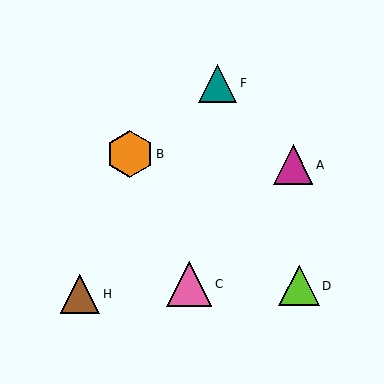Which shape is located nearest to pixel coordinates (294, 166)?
The magenta triangle (labeled A) at (293, 165) is nearest to that location.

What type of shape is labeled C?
Shape C is a pink triangle.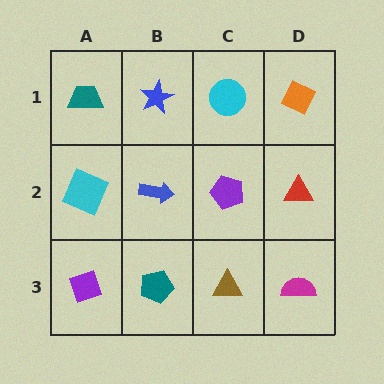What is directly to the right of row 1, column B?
A cyan circle.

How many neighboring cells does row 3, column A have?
2.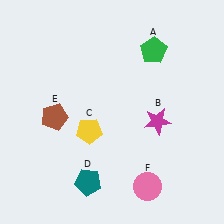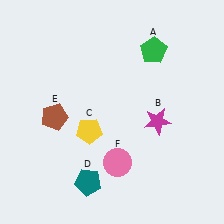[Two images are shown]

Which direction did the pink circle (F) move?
The pink circle (F) moved left.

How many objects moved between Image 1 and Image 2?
1 object moved between the two images.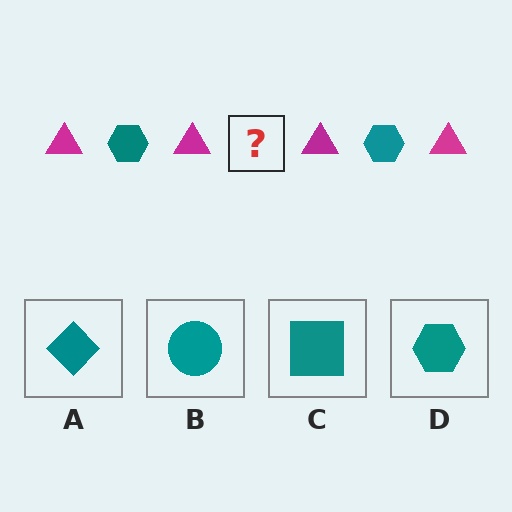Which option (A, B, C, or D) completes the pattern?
D.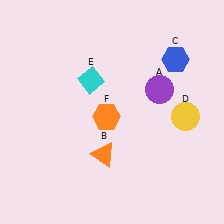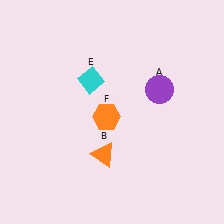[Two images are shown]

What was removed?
The yellow circle (D), the blue hexagon (C) were removed in Image 2.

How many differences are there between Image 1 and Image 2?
There are 2 differences between the two images.